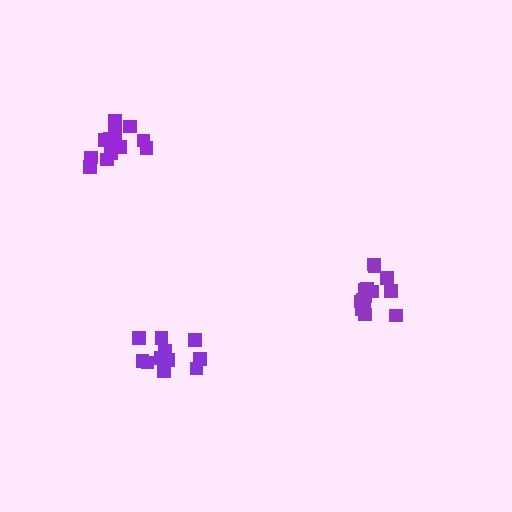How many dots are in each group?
Group 1: 14 dots, Group 2: 14 dots, Group 3: 11 dots (39 total).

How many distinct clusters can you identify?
There are 3 distinct clusters.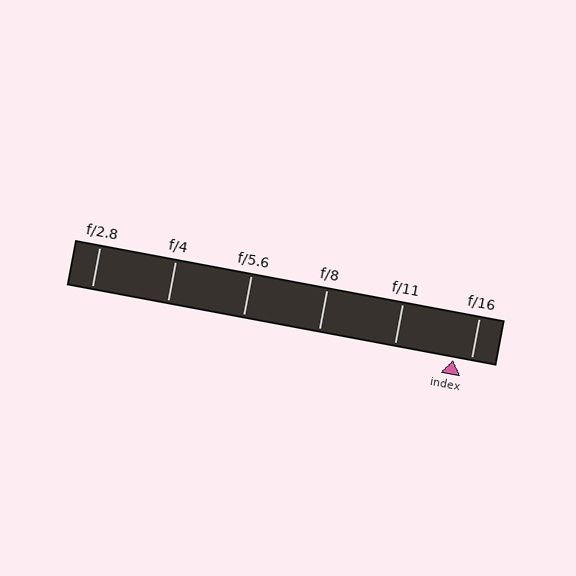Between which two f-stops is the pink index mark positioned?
The index mark is between f/11 and f/16.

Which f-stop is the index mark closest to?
The index mark is closest to f/16.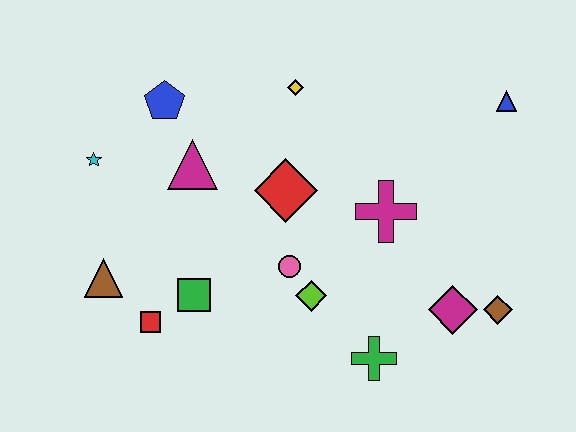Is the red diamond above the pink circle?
Yes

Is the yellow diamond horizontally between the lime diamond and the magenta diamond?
No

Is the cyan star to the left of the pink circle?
Yes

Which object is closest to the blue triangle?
The magenta cross is closest to the blue triangle.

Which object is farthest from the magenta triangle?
The brown diamond is farthest from the magenta triangle.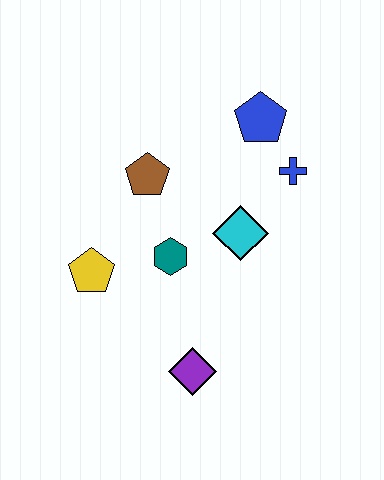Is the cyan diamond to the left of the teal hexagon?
No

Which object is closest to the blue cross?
The blue pentagon is closest to the blue cross.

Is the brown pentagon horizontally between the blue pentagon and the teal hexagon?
No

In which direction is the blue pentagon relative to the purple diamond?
The blue pentagon is above the purple diamond.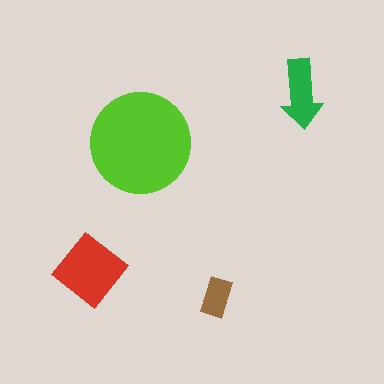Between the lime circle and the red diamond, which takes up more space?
The lime circle.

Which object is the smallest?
The brown rectangle.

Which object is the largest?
The lime circle.